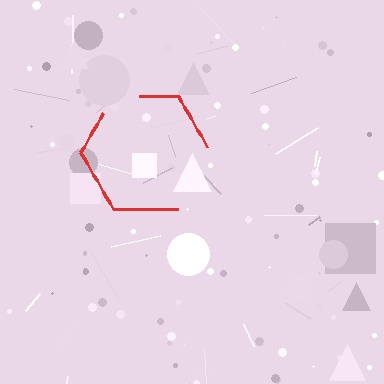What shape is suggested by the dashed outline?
The dashed outline suggests a hexagon.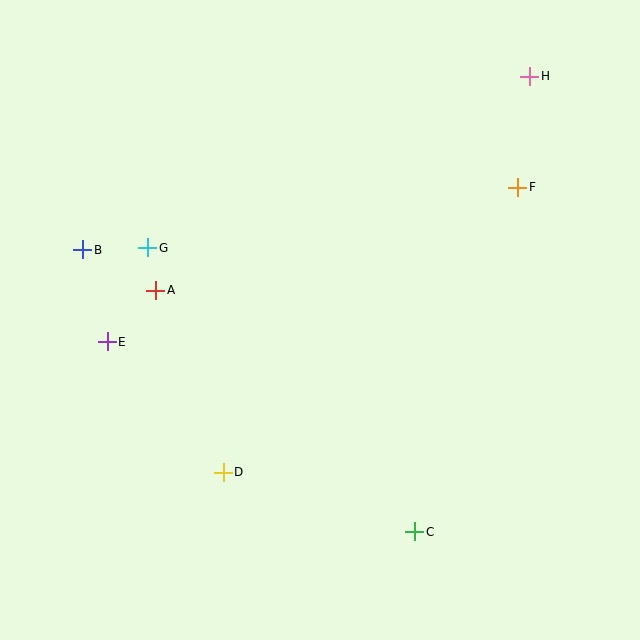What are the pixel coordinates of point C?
Point C is at (415, 532).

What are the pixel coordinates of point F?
Point F is at (518, 187).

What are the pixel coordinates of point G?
Point G is at (148, 248).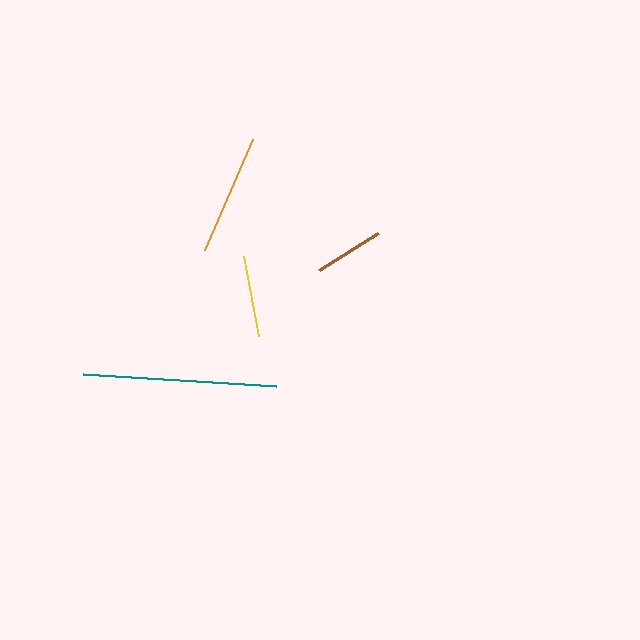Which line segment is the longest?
The teal line is the longest at approximately 194 pixels.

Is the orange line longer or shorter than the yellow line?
The orange line is longer than the yellow line.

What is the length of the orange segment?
The orange segment is approximately 122 pixels long.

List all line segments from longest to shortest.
From longest to shortest: teal, orange, yellow, brown.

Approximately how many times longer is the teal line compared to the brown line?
The teal line is approximately 2.8 times the length of the brown line.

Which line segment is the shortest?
The brown line is the shortest at approximately 70 pixels.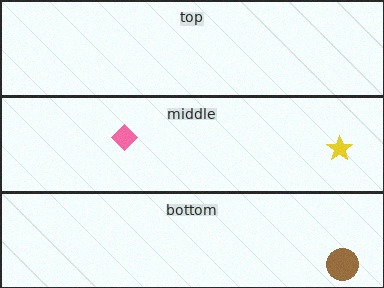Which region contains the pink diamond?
The middle region.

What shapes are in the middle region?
The yellow star, the pink diamond.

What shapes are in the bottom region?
The brown circle.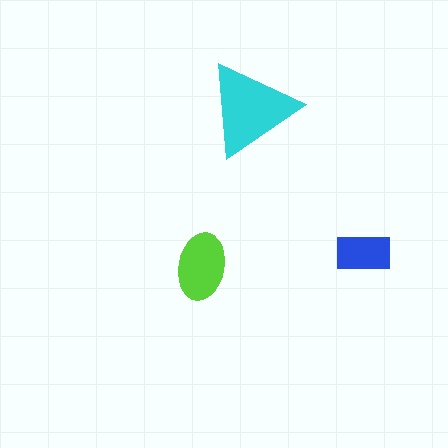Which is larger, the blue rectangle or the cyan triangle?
The cyan triangle.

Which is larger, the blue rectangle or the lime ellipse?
The lime ellipse.